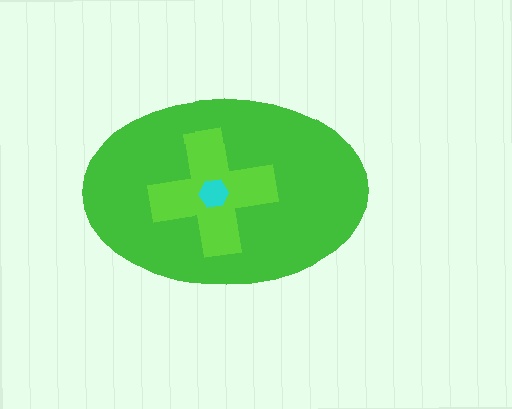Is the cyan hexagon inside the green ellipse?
Yes.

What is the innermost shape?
The cyan hexagon.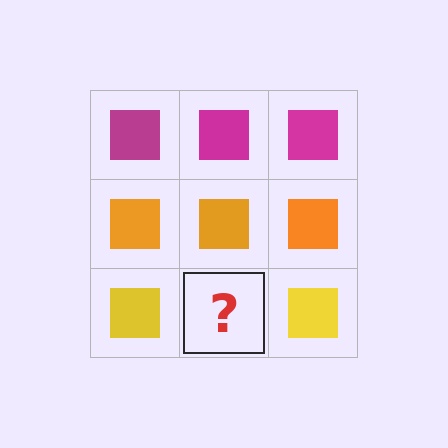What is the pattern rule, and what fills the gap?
The rule is that each row has a consistent color. The gap should be filled with a yellow square.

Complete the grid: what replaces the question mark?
The question mark should be replaced with a yellow square.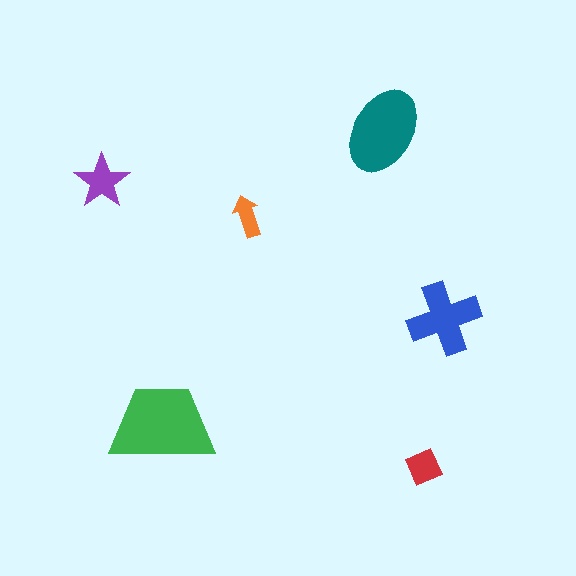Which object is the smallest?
The orange arrow.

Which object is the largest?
The green trapezoid.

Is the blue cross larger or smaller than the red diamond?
Larger.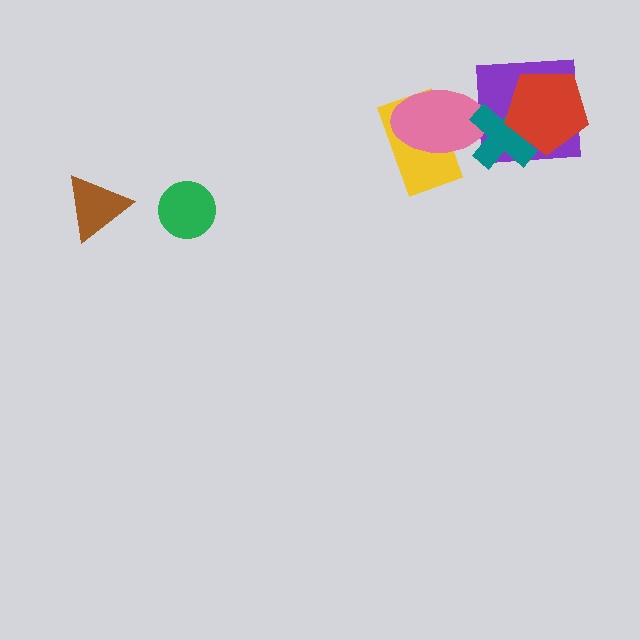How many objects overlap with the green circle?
0 objects overlap with the green circle.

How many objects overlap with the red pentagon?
2 objects overlap with the red pentagon.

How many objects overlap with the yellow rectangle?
1 object overlaps with the yellow rectangle.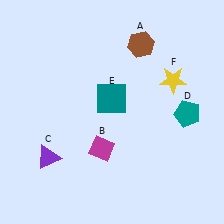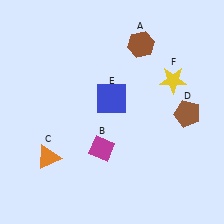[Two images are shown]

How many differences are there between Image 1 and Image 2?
There are 3 differences between the two images.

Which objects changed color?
C changed from purple to orange. D changed from teal to brown. E changed from teal to blue.